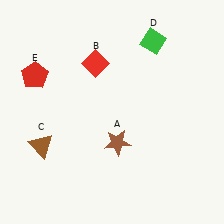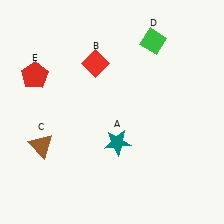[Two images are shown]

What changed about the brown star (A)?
In Image 1, A is brown. In Image 2, it changed to teal.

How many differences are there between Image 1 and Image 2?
There is 1 difference between the two images.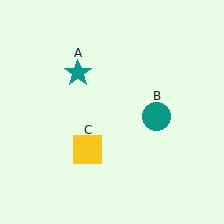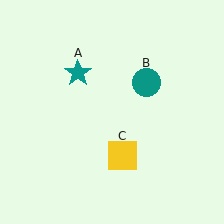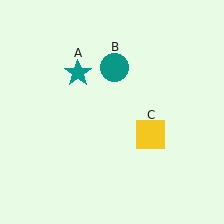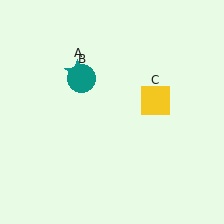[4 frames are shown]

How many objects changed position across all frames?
2 objects changed position: teal circle (object B), yellow square (object C).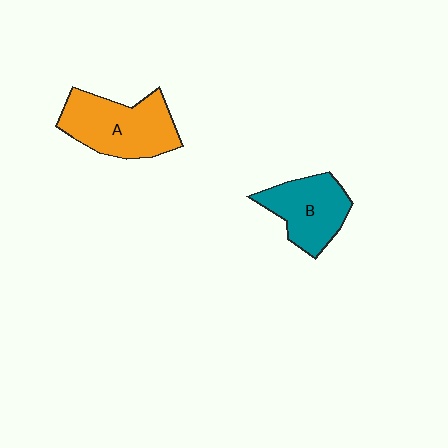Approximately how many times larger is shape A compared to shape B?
Approximately 1.3 times.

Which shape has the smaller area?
Shape B (teal).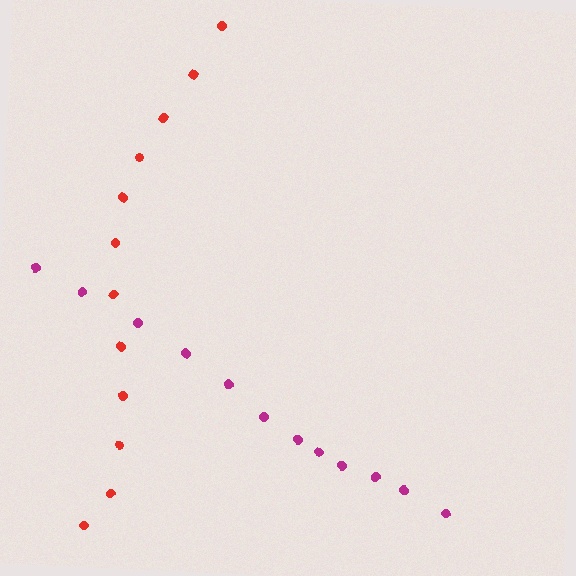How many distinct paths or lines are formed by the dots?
There are 2 distinct paths.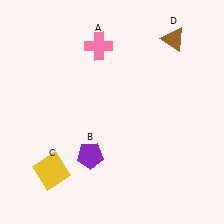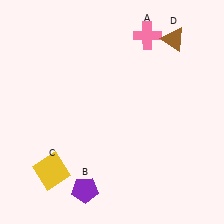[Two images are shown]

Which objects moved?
The objects that moved are: the pink cross (A), the purple pentagon (B).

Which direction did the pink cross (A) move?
The pink cross (A) moved right.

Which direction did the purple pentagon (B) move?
The purple pentagon (B) moved down.